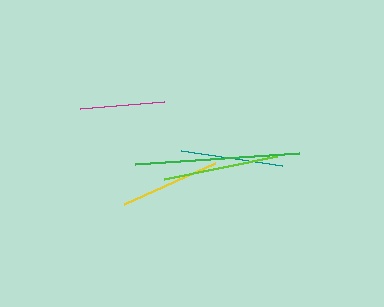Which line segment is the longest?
The green line is the longest at approximately 165 pixels.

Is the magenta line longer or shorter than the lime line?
The lime line is longer than the magenta line.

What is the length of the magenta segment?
The magenta segment is approximately 84 pixels long.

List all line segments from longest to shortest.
From longest to shortest: green, lime, teal, yellow, magenta.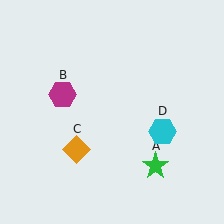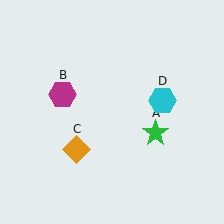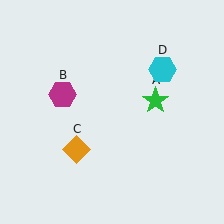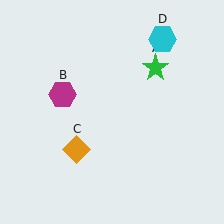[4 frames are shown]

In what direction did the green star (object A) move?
The green star (object A) moved up.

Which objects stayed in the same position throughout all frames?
Magenta hexagon (object B) and orange diamond (object C) remained stationary.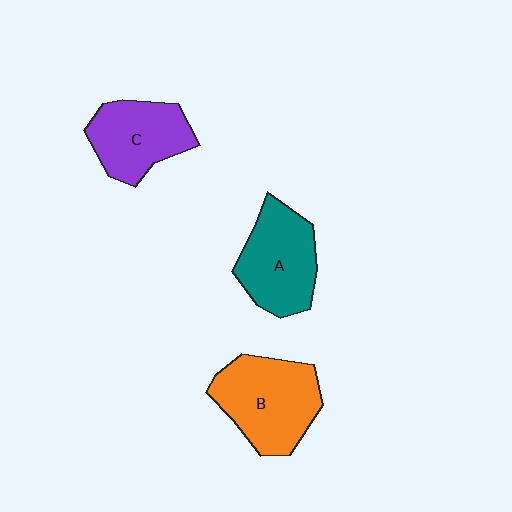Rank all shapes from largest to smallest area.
From largest to smallest: B (orange), A (teal), C (purple).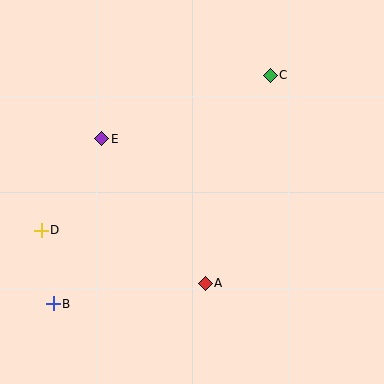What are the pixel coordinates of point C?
Point C is at (270, 75).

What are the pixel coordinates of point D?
Point D is at (41, 230).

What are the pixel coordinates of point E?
Point E is at (102, 139).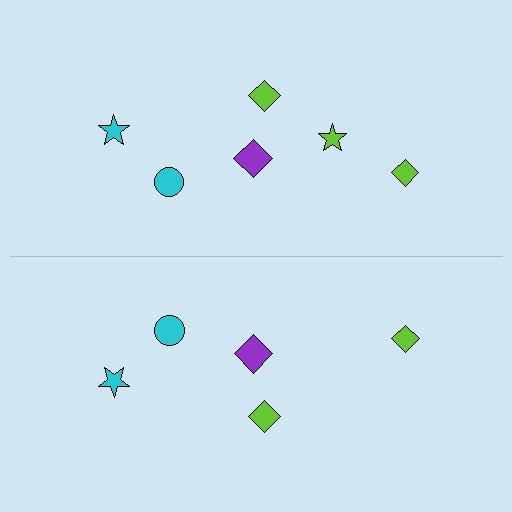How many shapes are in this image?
There are 11 shapes in this image.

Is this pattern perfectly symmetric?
No, the pattern is not perfectly symmetric. A lime star is missing from the bottom side.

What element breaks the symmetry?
A lime star is missing from the bottom side.